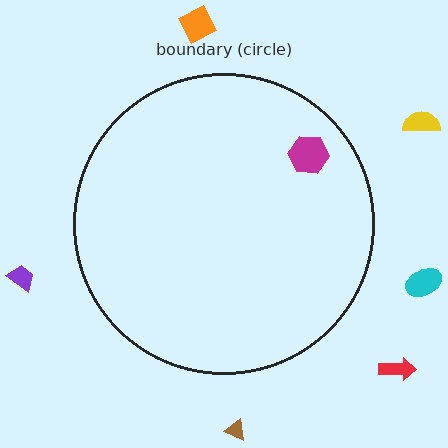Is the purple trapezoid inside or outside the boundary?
Outside.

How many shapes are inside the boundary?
1 inside, 6 outside.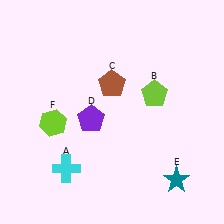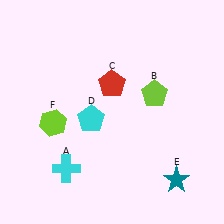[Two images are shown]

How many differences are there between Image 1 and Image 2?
There are 2 differences between the two images.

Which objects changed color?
C changed from brown to red. D changed from purple to cyan.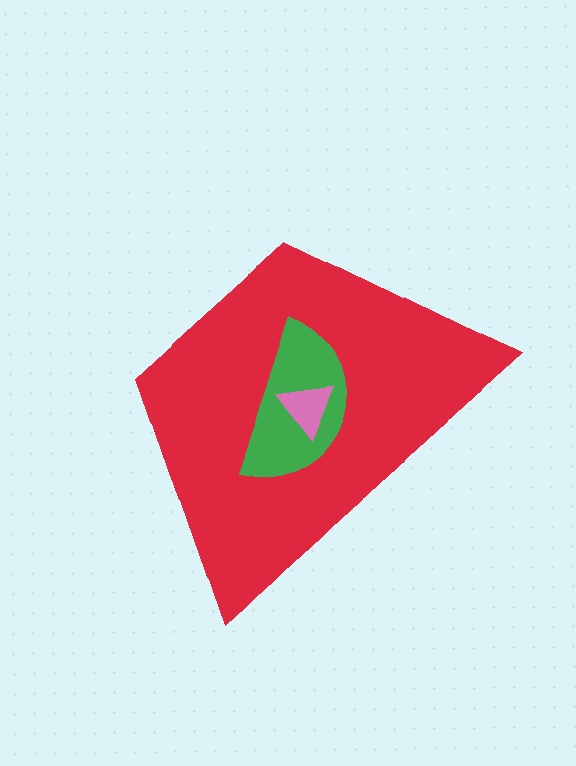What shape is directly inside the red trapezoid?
The green semicircle.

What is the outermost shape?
The red trapezoid.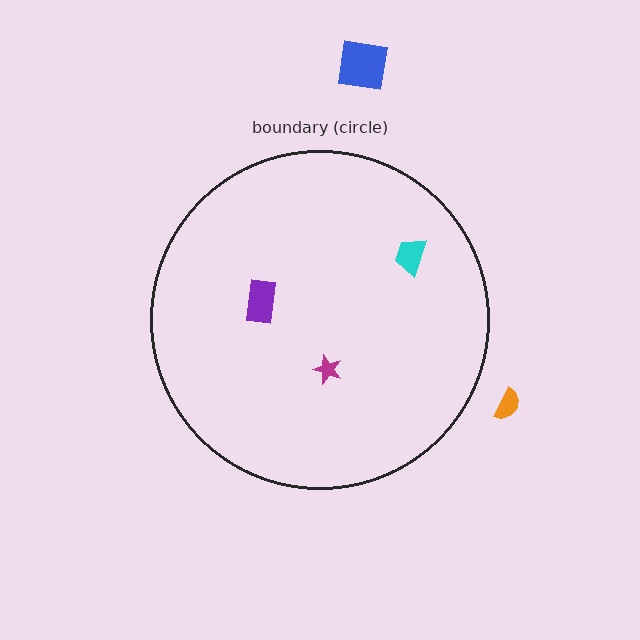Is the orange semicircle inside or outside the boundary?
Outside.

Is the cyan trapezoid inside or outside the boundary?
Inside.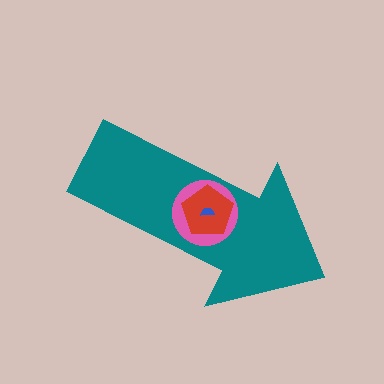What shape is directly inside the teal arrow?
The pink circle.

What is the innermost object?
The blue semicircle.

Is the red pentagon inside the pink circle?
Yes.